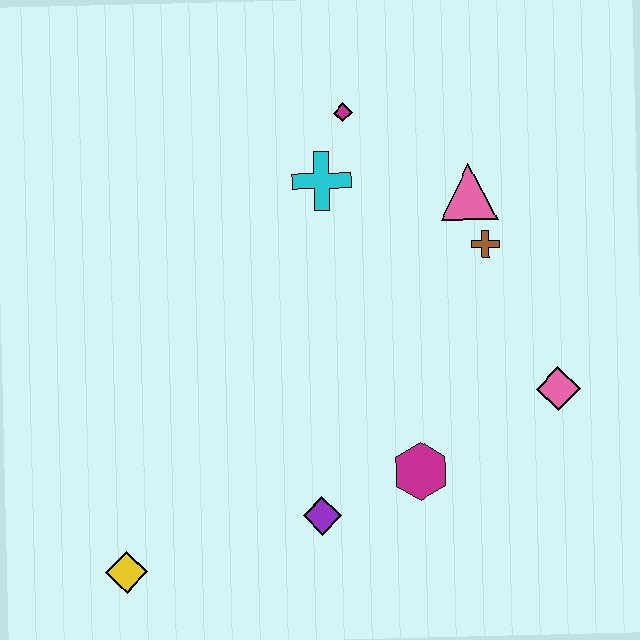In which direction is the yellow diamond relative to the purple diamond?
The yellow diamond is to the left of the purple diamond.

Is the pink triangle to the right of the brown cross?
No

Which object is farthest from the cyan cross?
The yellow diamond is farthest from the cyan cross.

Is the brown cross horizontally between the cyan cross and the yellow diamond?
No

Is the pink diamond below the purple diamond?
No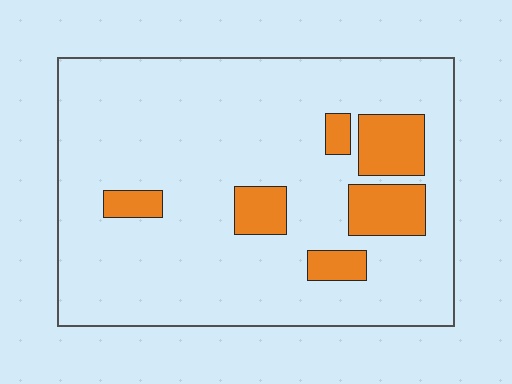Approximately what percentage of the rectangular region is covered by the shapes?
Approximately 15%.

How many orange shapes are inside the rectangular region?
6.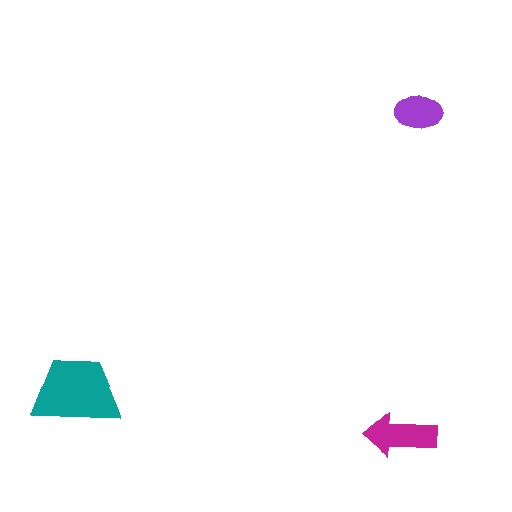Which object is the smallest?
The purple ellipse.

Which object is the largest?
The teal trapezoid.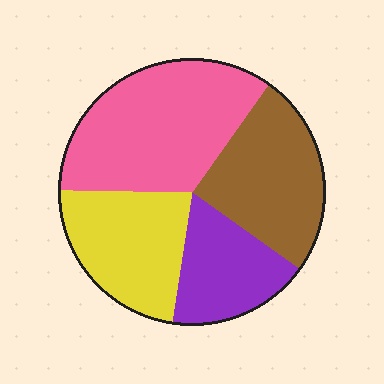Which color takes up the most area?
Pink, at roughly 35%.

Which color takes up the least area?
Purple, at roughly 15%.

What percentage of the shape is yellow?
Yellow takes up less than a quarter of the shape.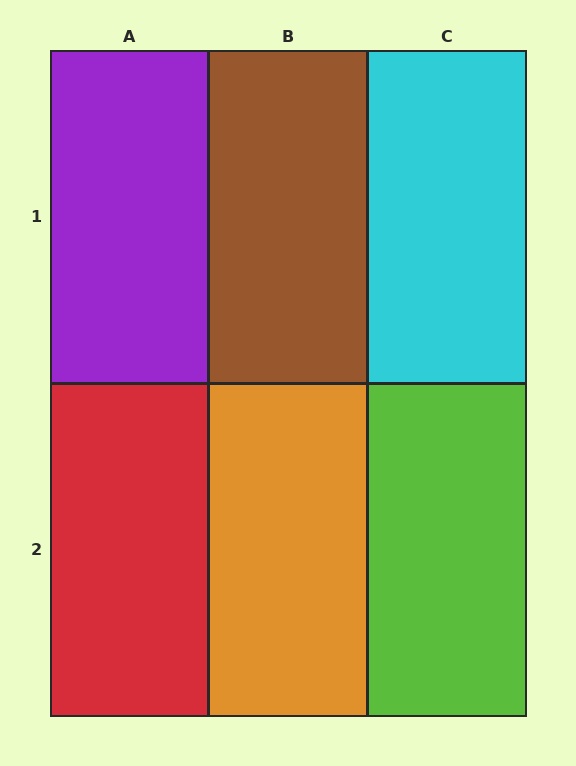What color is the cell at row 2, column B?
Orange.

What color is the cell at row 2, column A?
Red.